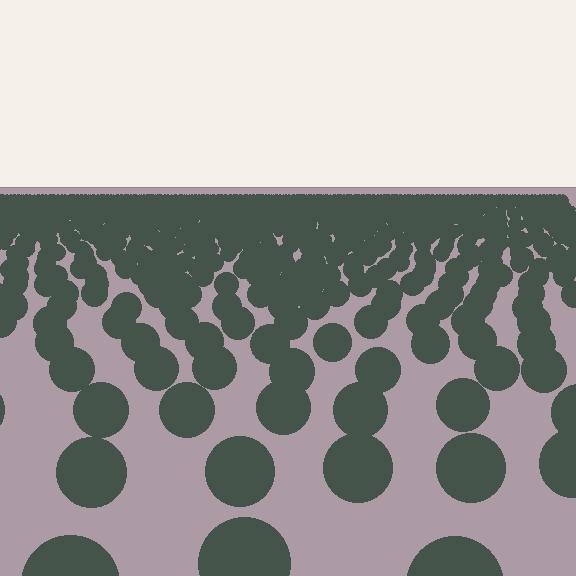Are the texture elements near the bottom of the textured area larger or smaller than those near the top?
Larger. Near the bottom, elements are closer to the viewer and appear at a bigger on-screen size.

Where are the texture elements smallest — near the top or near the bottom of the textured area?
Near the top.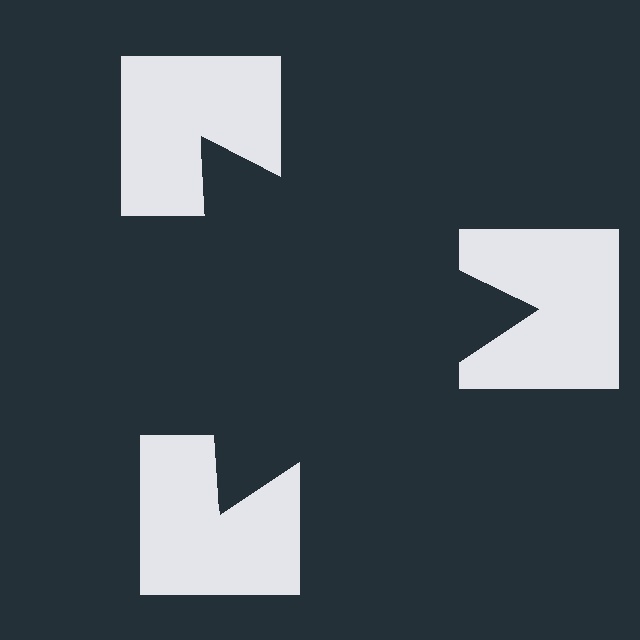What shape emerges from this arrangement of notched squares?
An illusory triangle — its edges are inferred from the aligned wedge cuts in the notched squares, not physically drawn.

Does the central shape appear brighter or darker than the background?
It typically appears slightly darker than the background, even though no actual brightness change is drawn.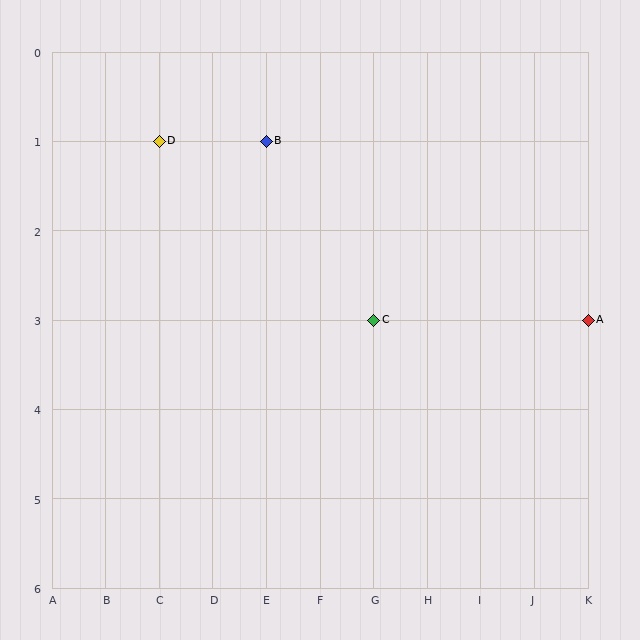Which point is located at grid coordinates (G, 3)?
Point C is at (G, 3).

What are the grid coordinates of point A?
Point A is at grid coordinates (K, 3).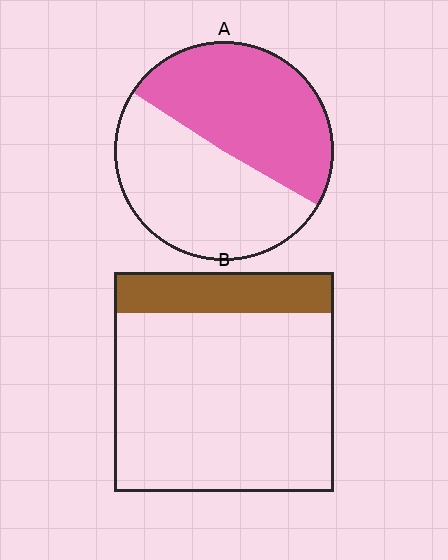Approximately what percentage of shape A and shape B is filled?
A is approximately 50% and B is approximately 20%.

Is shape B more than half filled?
No.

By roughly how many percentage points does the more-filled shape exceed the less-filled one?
By roughly 30 percentage points (A over B).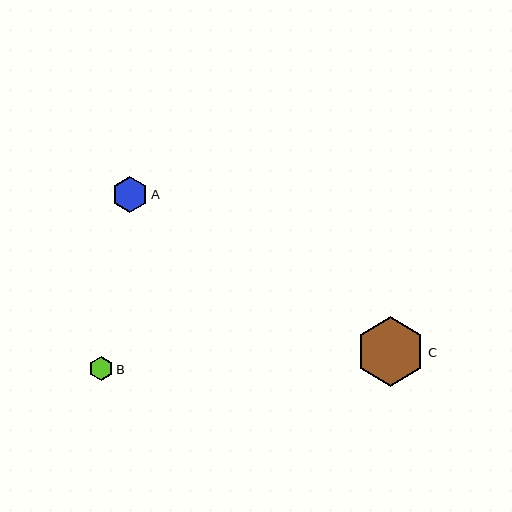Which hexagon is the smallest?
Hexagon B is the smallest with a size of approximately 24 pixels.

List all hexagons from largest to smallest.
From largest to smallest: C, A, B.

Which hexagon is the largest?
Hexagon C is the largest with a size of approximately 69 pixels.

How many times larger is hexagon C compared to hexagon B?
Hexagon C is approximately 2.9 times the size of hexagon B.